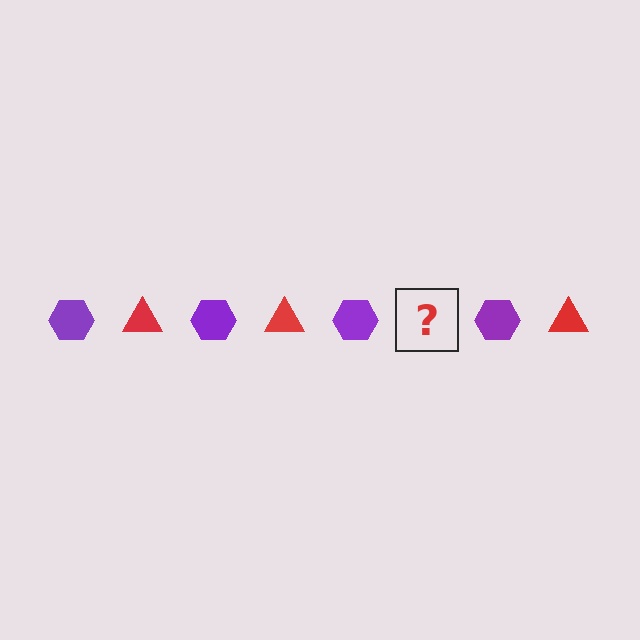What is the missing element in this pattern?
The missing element is a red triangle.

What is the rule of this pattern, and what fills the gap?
The rule is that the pattern alternates between purple hexagon and red triangle. The gap should be filled with a red triangle.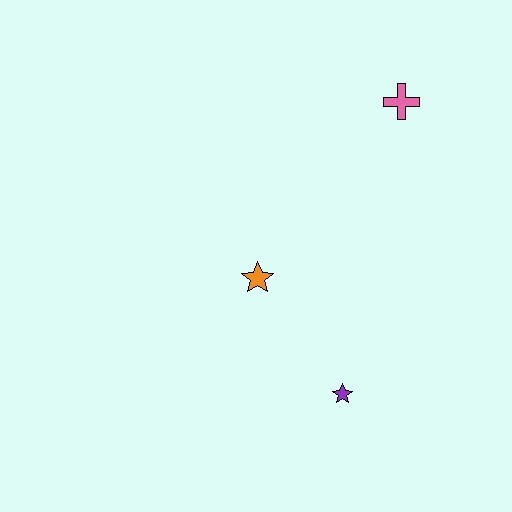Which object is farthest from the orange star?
The pink cross is farthest from the orange star.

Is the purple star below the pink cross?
Yes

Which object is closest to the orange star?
The purple star is closest to the orange star.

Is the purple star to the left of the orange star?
No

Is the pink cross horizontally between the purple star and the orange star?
No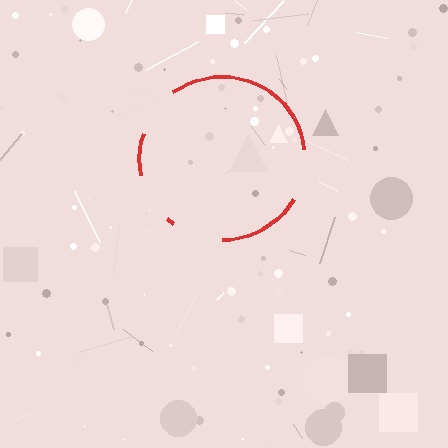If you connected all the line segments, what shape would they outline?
They would outline a circle.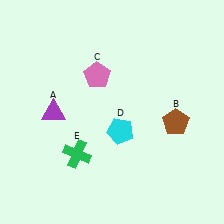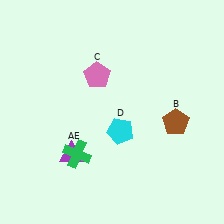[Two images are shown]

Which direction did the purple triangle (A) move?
The purple triangle (A) moved down.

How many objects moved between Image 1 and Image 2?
1 object moved between the two images.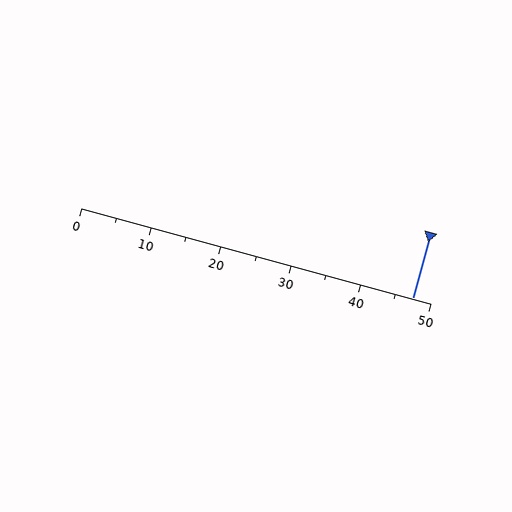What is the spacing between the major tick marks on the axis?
The major ticks are spaced 10 apart.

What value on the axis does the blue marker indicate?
The marker indicates approximately 47.5.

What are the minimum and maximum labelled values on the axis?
The axis runs from 0 to 50.